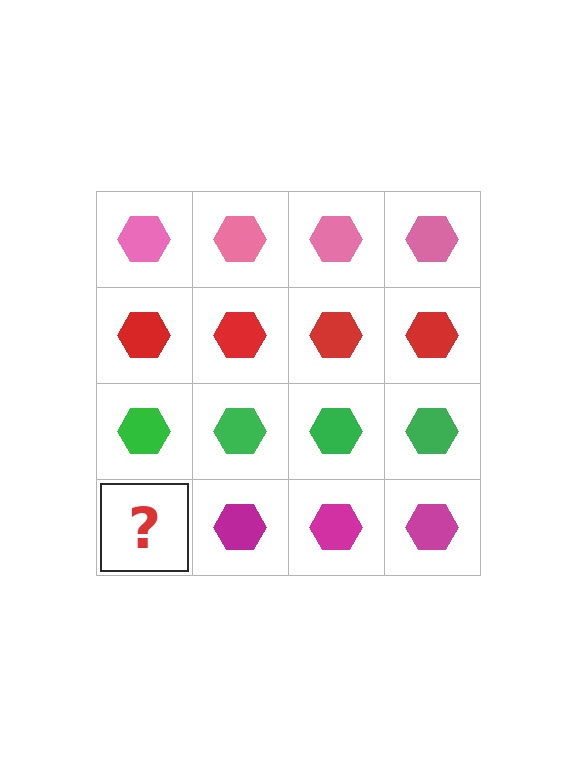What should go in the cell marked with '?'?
The missing cell should contain a magenta hexagon.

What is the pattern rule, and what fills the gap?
The rule is that each row has a consistent color. The gap should be filled with a magenta hexagon.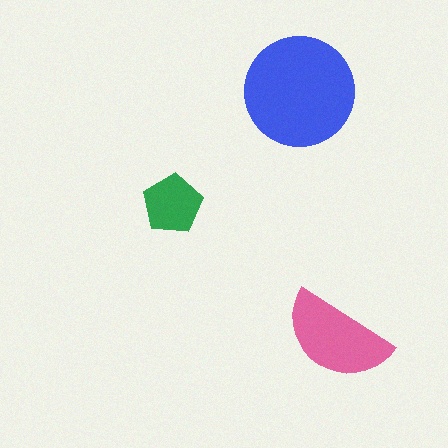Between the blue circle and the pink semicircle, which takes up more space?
The blue circle.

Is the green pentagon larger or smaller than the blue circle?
Smaller.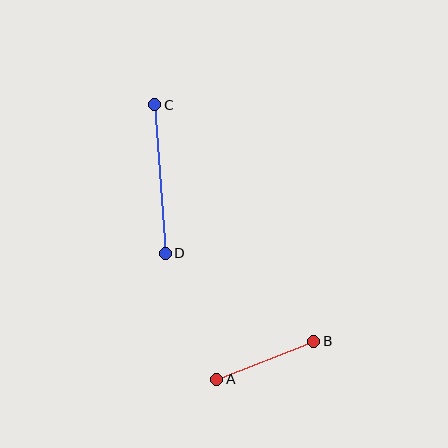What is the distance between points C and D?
The distance is approximately 149 pixels.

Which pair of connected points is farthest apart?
Points C and D are farthest apart.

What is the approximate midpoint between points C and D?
The midpoint is at approximately (160, 179) pixels.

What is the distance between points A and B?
The distance is approximately 104 pixels.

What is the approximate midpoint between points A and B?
The midpoint is at approximately (265, 360) pixels.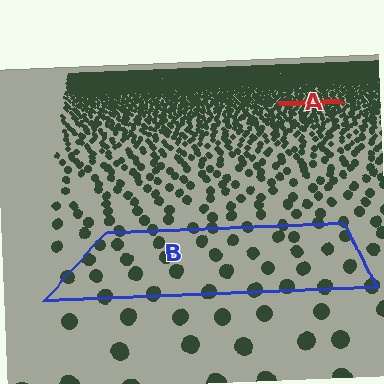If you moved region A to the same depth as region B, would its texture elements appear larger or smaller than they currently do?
They would appear larger. At a closer depth, the same texture elements are projected at a bigger on-screen size.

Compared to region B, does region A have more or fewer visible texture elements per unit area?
Region A has more texture elements per unit area — they are packed more densely because it is farther away.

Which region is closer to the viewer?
Region B is closer. The texture elements there are larger and more spread out.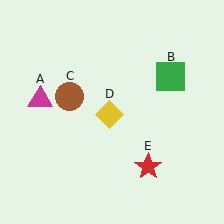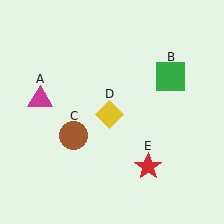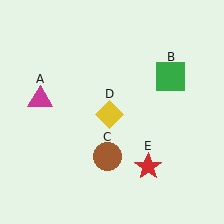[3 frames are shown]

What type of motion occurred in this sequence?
The brown circle (object C) rotated counterclockwise around the center of the scene.